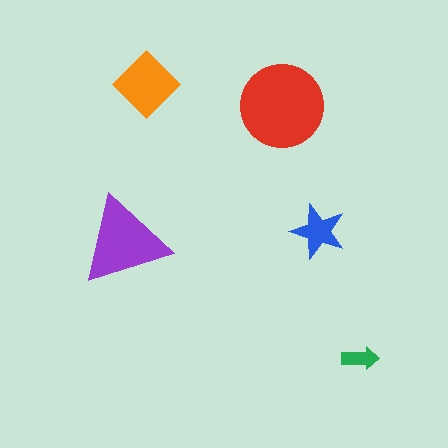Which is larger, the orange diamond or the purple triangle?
The purple triangle.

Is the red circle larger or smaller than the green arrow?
Larger.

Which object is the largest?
The red circle.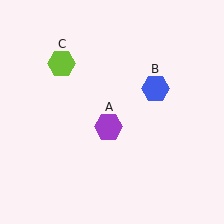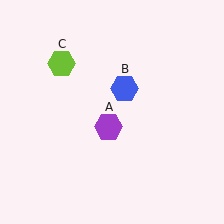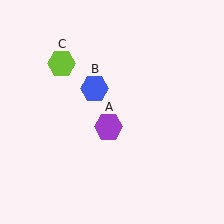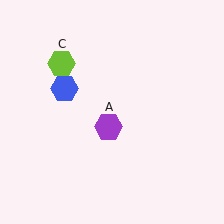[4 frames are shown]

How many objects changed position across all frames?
1 object changed position: blue hexagon (object B).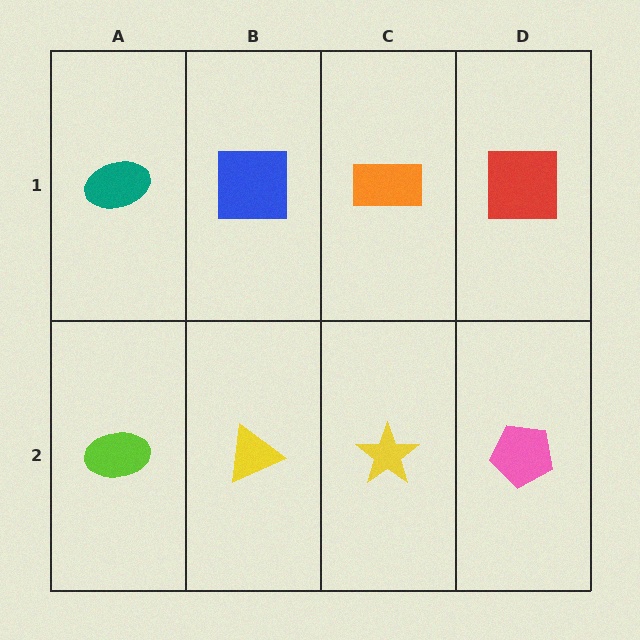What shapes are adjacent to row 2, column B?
A blue square (row 1, column B), a lime ellipse (row 2, column A), a yellow star (row 2, column C).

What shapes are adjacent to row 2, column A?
A teal ellipse (row 1, column A), a yellow triangle (row 2, column B).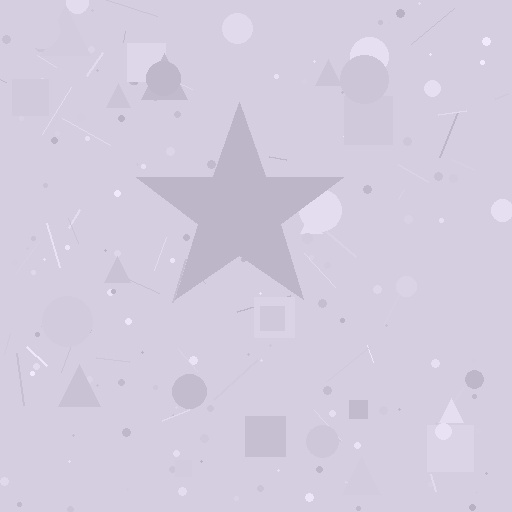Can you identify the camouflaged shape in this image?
The camouflaged shape is a star.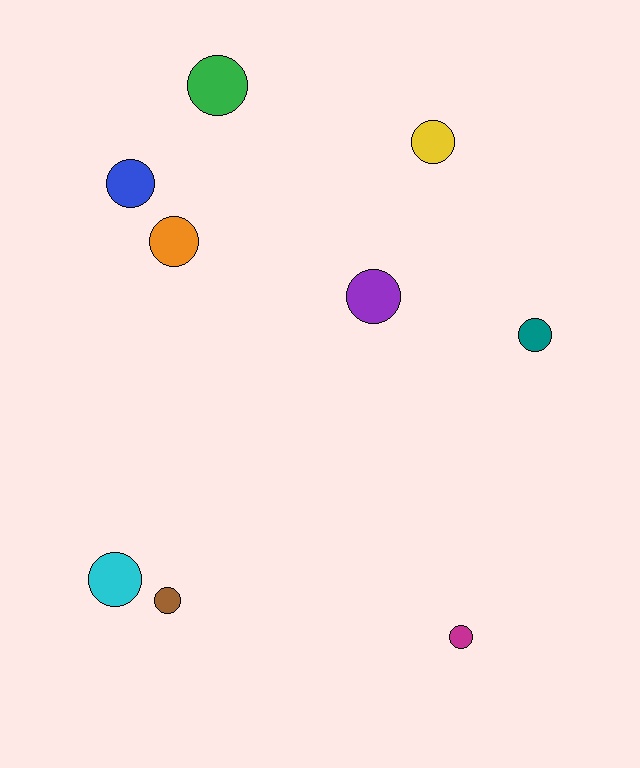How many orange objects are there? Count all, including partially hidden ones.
There is 1 orange object.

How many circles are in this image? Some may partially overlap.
There are 9 circles.